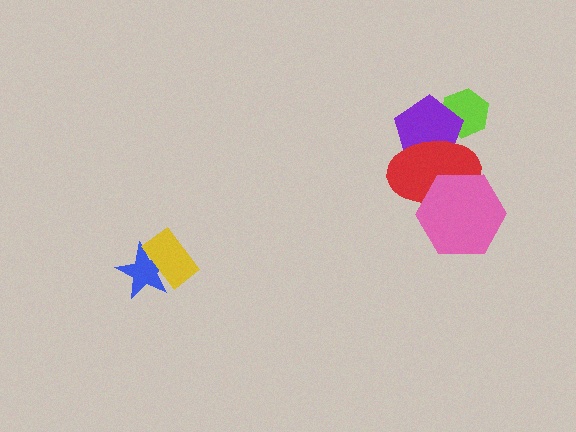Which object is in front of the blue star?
The yellow rectangle is in front of the blue star.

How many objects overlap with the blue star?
1 object overlaps with the blue star.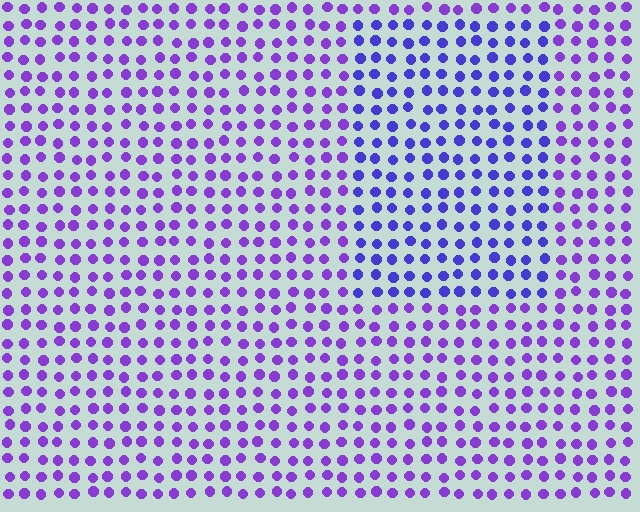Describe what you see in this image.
The image is filled with small purple elements in a uniform arrangement. A rectangle-shaped region is visible where the elements are tinted to a slightly different hue, forming a subtle color boundary.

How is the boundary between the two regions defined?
The boundary is defined purely by a slight shift in hue (about 27 degrees). Spacing, size, and orientation are identical on both sides.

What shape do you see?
I see a rectangle.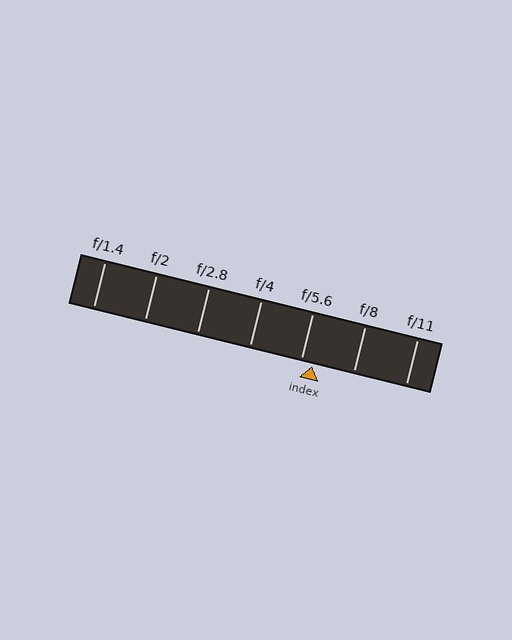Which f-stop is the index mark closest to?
The index mark is closest to f/5.6.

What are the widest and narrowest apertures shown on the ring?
The widest aperture shown is f/1.4 and the narrowest is f/11.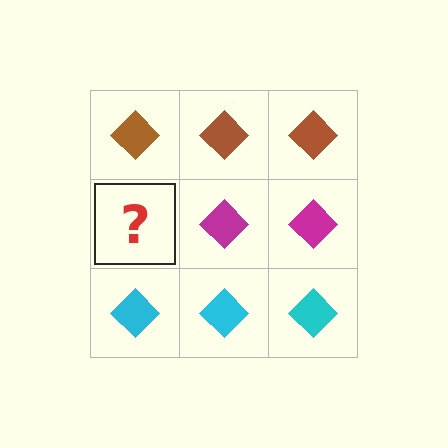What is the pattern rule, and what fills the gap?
The rule is that each row has a consistent color. The gap should be filled with a magenta diamond.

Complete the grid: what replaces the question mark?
The question mark should be replaced with a magenta diamond.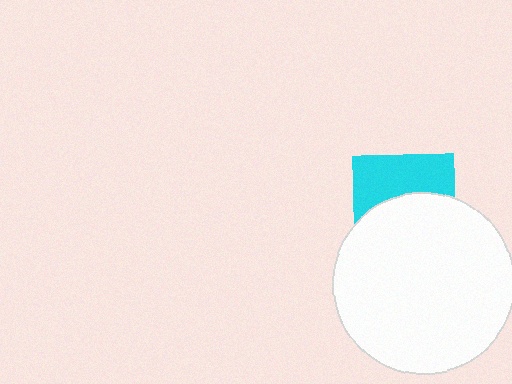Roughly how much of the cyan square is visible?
A small part of it is visible (roughly 44%).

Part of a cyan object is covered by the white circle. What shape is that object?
It is a square.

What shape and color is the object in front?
The object in front is a white circle.